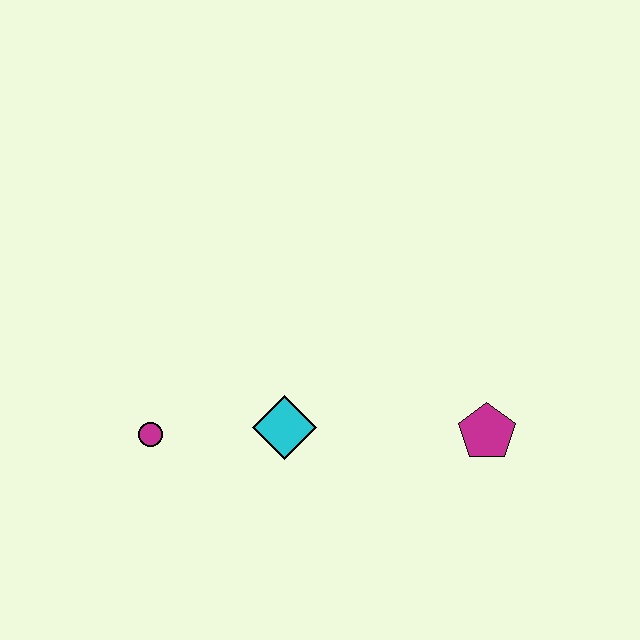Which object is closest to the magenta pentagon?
The cyan diamond is closest to the magenta pentagon.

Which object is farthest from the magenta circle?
The magenta pentagon is farthest from the magenta circle.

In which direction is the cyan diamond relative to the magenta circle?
The cyan diamond is to the right of the magenta circle.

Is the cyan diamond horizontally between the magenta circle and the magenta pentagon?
Yes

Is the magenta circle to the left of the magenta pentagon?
Yes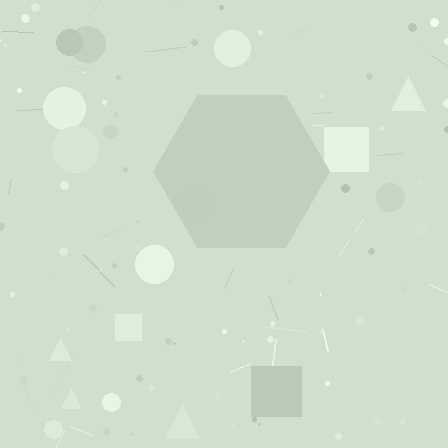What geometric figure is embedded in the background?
A hexagon is embedded in the background.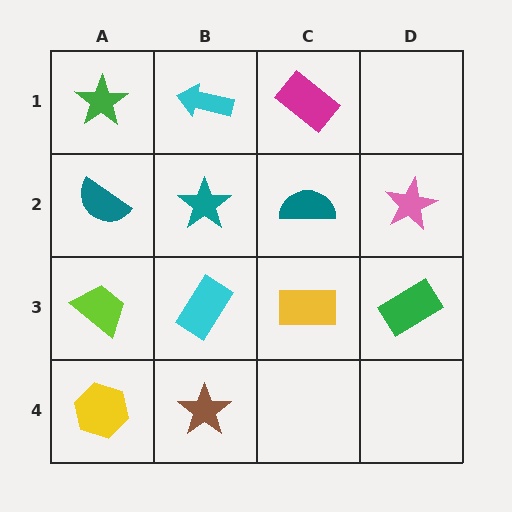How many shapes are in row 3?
4 shapes.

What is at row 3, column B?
A cyan rectangle.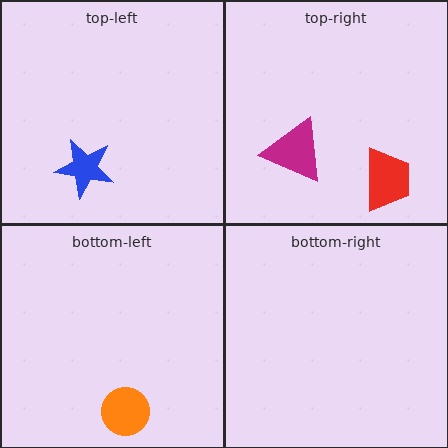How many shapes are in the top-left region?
1.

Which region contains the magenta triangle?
The top-right region.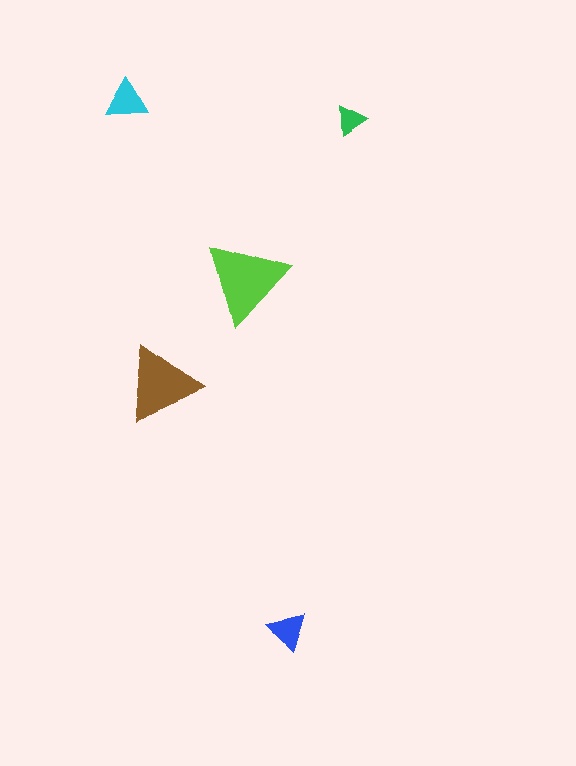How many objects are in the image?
There are 5 objects in the image.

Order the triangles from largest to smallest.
the lime one, the brown one, the cyan one, the blue one, the green one.